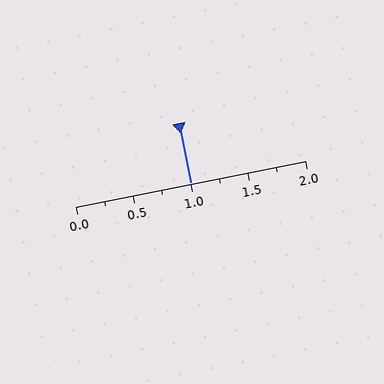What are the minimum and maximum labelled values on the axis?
The axis runs from 0.0 to 2.0.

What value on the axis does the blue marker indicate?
The marker indicates approximately 1.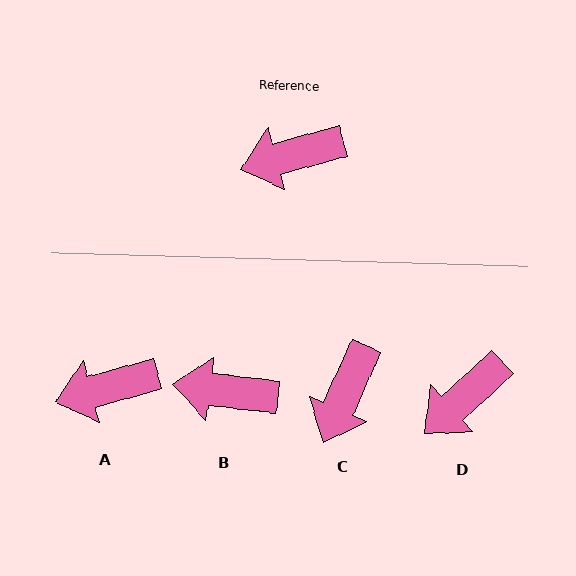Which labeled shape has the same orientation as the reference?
A.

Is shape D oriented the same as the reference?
No, it is off by about 27 degrees.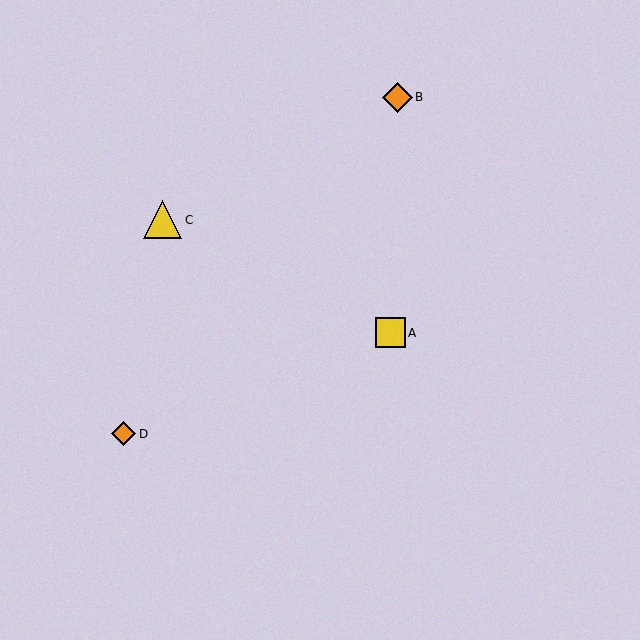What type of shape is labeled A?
Shape A is a yellow square.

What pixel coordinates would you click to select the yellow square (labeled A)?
Click at (391, 333) to select the yellow square A.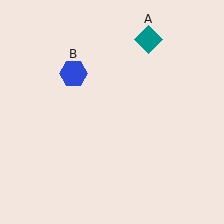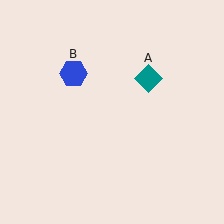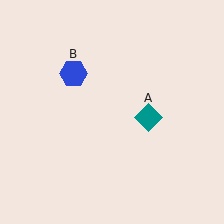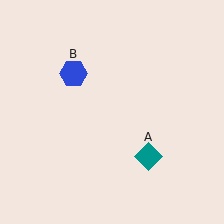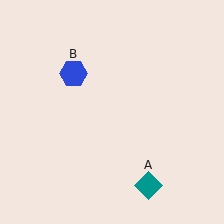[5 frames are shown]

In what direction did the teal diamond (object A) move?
The teal diamond (object A) moved down.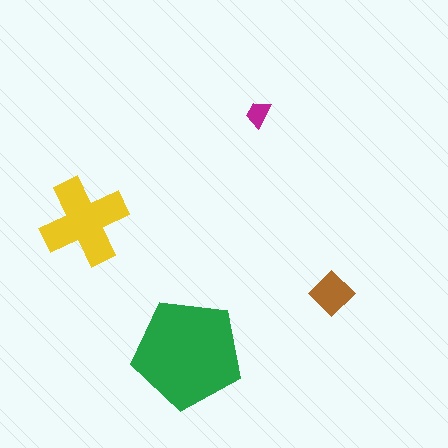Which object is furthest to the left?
The yellow cross is leftmost.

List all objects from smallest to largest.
The magenta trapezoid, the brown diamond, the yellow cross, the green pentagon.